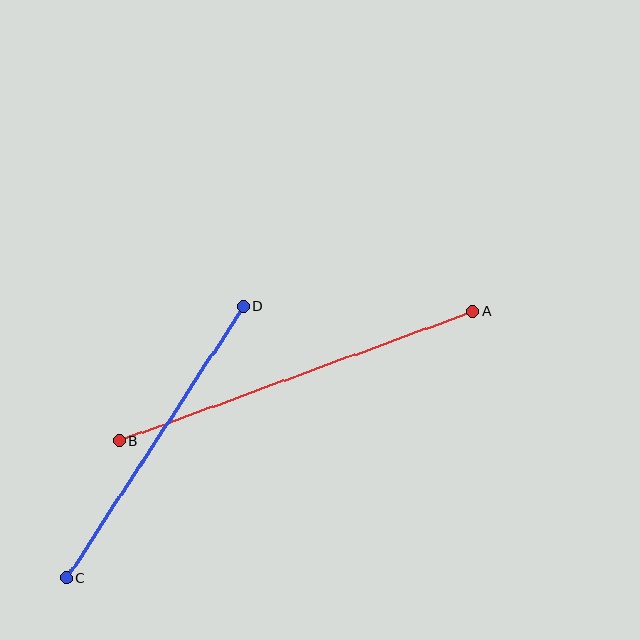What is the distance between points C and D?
The distance is approximately 324 pixels.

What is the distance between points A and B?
The distance is approximately 376 pixels.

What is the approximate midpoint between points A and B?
The midpoint is at approximately (296, 376) pixels.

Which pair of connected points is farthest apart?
Points A and B are farthest apart.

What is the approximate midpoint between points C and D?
The midpoint is at approximately (155, 442) pixels.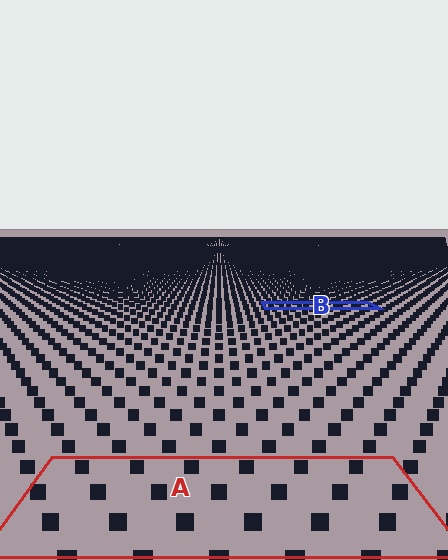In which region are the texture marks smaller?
The texture marks are smaller in region B, because it is farther away.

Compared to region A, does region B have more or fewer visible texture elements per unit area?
Region B has more texture elements per unit area — they are packed more densely because it is farther away.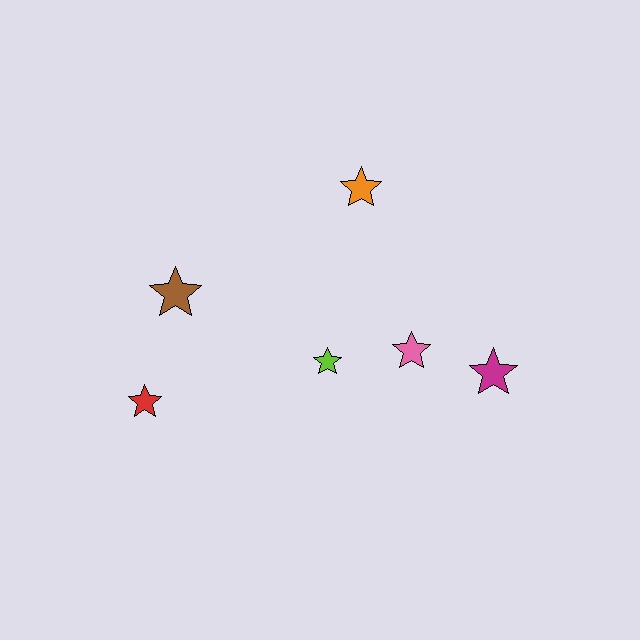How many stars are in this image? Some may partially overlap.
There are 6 stars.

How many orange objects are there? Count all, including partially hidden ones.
There is 1 orange object.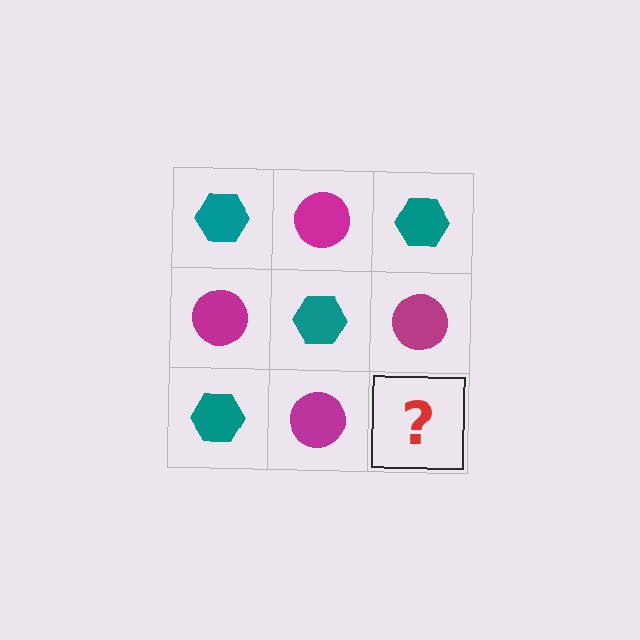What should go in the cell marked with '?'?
The missing cell should contain a teal hexagon.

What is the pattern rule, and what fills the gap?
The rule is that it alternates teal hexagon and magenta circle in a checkerboard pattern. The gap should be filled with a teal hexagon.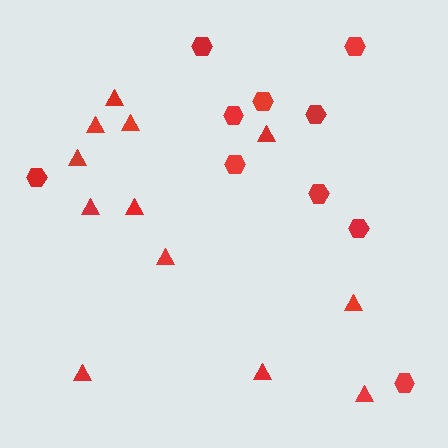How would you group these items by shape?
There are 2 groups: one group of triangles (12) and one group of hexagons (10).